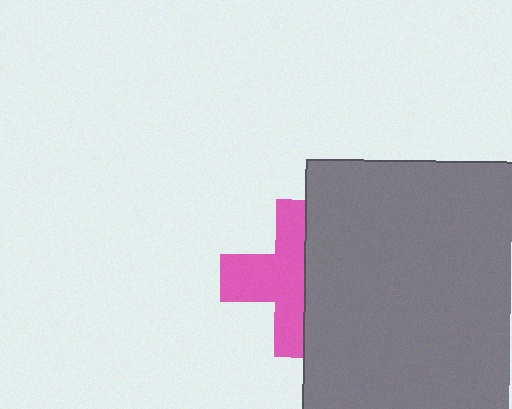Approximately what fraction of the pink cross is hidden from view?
Roughly 44% of the pink cross is hidden behind the gray rectangle.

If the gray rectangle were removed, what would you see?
You would see the complete pink cross.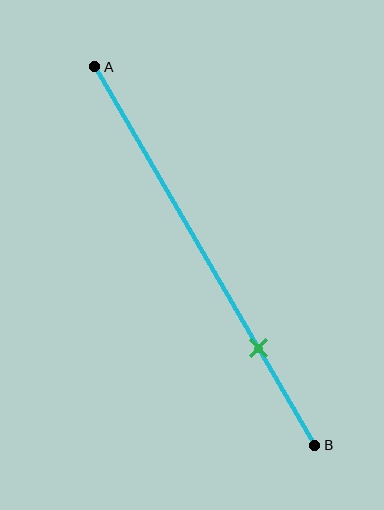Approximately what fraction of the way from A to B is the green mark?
The green mark is approximately 75% of the way from A to B.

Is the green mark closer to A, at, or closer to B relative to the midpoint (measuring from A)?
The green mark is closer to point B than the midpoint of segment AB.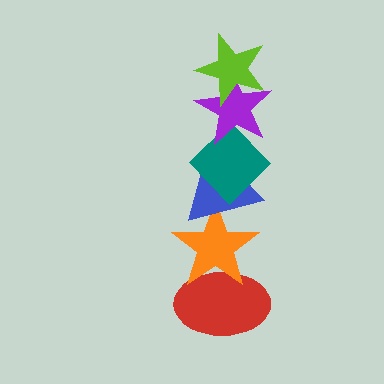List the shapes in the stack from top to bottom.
From top to bottom: the lime star, the purple star, the teal diamond, the blue triangle, the orange star, the red ellipse.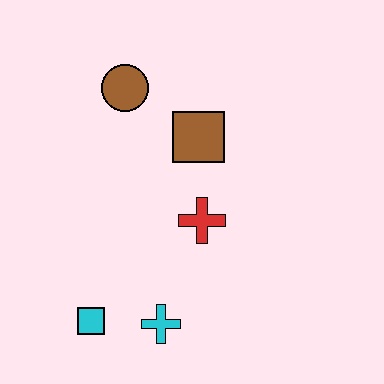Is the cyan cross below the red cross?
Yes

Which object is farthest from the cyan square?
The brown circle is farthest from the cyan square.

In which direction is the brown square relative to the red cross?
The brown square is above the red cross.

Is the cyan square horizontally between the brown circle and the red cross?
No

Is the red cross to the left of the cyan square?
No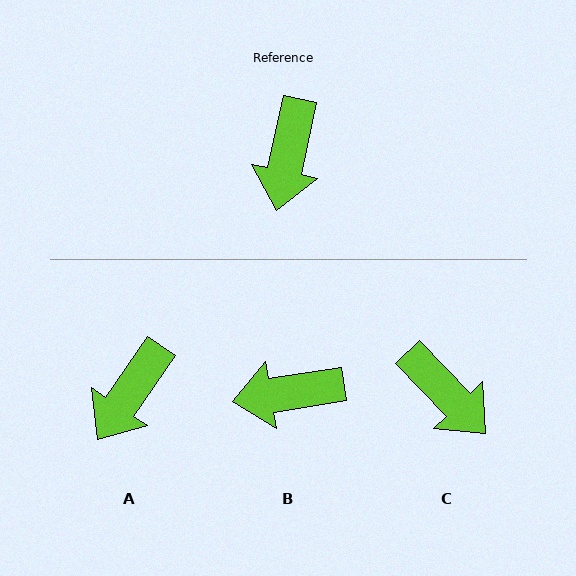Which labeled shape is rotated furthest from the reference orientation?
B, about 69 degrees away.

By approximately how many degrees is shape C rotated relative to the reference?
Approximately 56 degrees counter-clockwise.